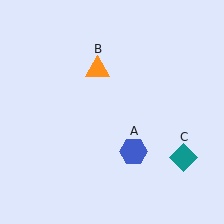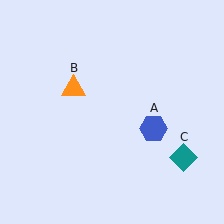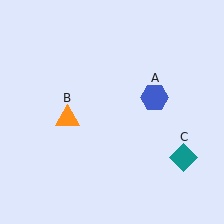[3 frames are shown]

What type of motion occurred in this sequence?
The blue hexagon (object A), orange triangle (object B) rotated counterclockwise around the center of the scene.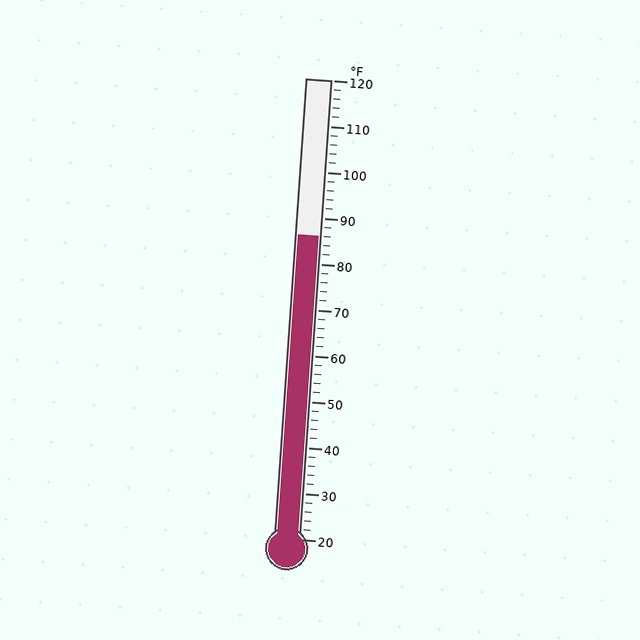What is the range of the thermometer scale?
The thermometer scale ranges from 20°F to 120°F.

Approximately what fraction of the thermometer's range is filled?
The thermometer is filled to approximately 65% of its range.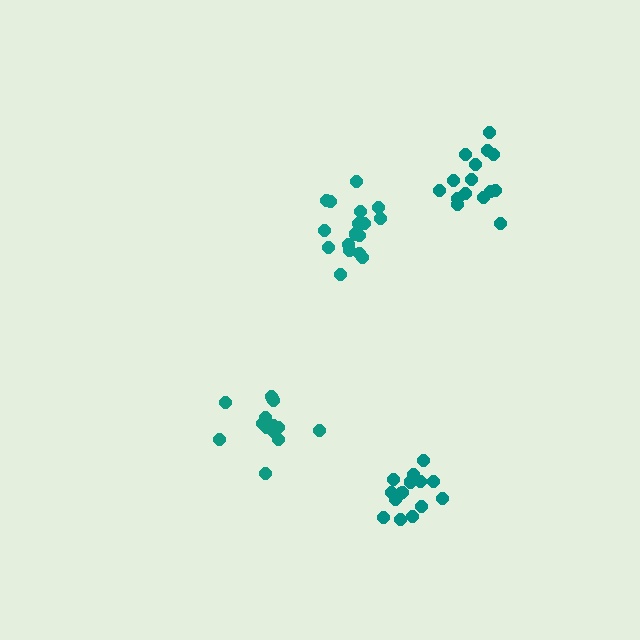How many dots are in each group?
Group 1: 16 dots, Group 2: 16 dots, Group 3: 17 dots, Group 4: 14 dots (63 total).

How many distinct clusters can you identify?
There are 4 distinct clusters.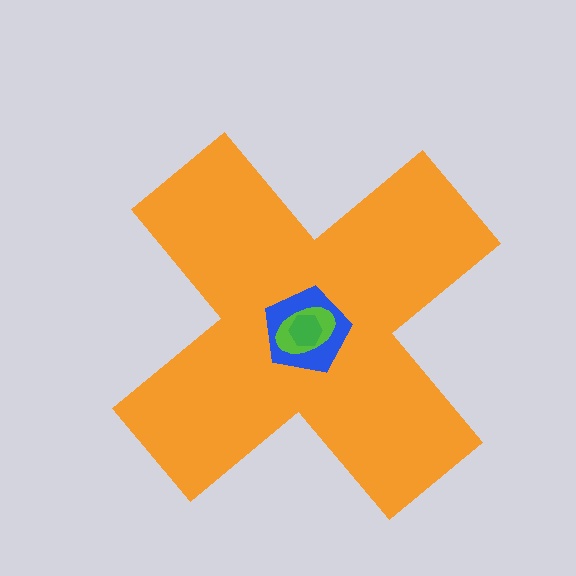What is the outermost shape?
The orange cross.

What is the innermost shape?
The green hexagon.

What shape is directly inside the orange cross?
The blue pentagon.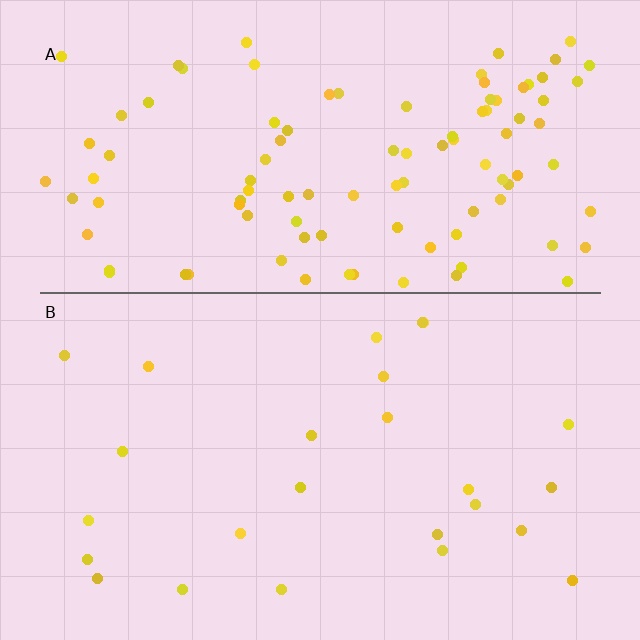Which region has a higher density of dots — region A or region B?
A (the top).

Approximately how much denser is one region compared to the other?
Approximately 4.2× — region A over region B.